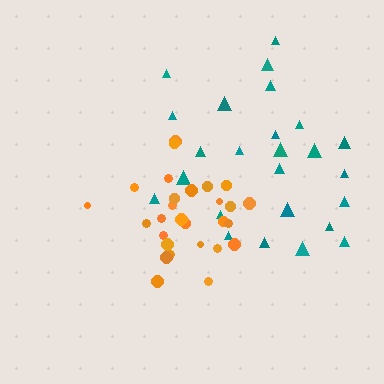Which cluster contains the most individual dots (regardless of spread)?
Orange (28).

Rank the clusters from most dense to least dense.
orange, teal.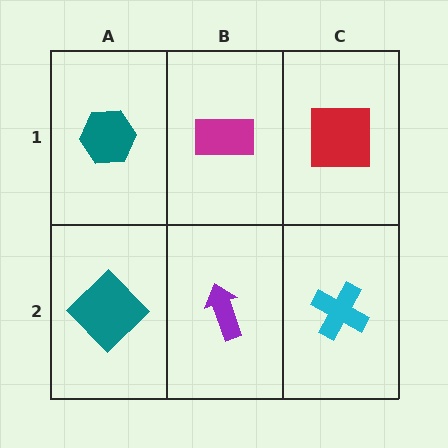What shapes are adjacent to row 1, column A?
A teal diamond (row 2, column A), a magenta rectangle (row 1, column B).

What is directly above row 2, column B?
A magenta rectangle.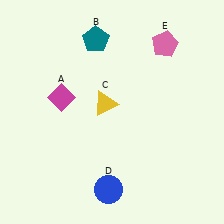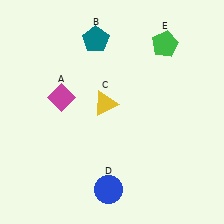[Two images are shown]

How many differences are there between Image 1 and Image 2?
There is 1 difference between the two images.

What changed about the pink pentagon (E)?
In Image 1, E is pink. In Image 2, it changed to green.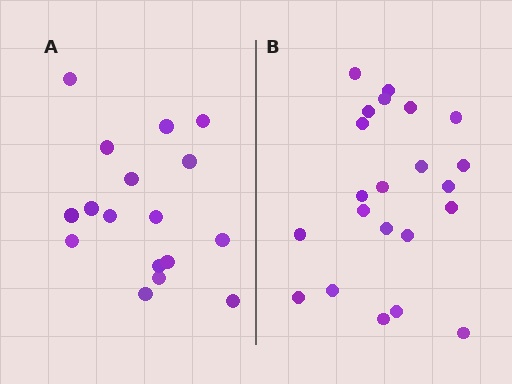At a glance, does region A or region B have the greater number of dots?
Region B (the right region) has more dots.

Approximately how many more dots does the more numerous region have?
Region B has about 5 more dots than region A.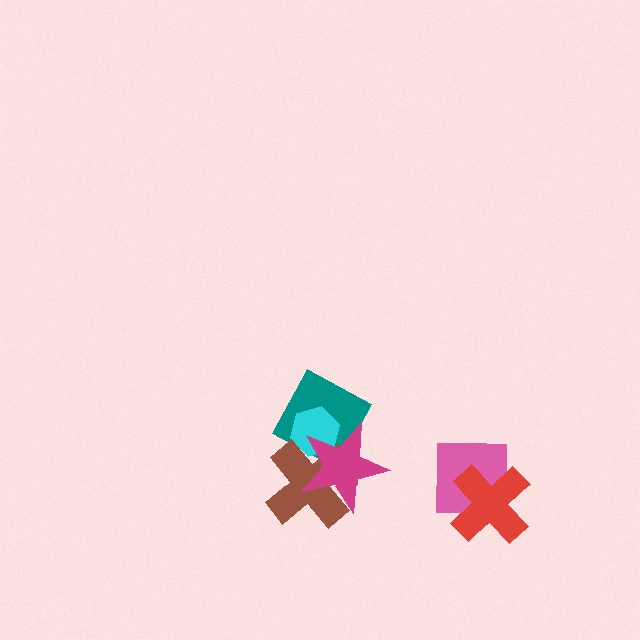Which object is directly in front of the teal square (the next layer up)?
The cyan hexagon is directly in front of the teal square.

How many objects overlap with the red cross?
1 object overlaps with the red cross.